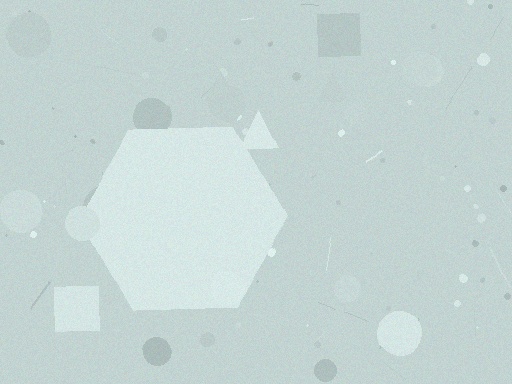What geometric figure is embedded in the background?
A hexagon is embedded in the background.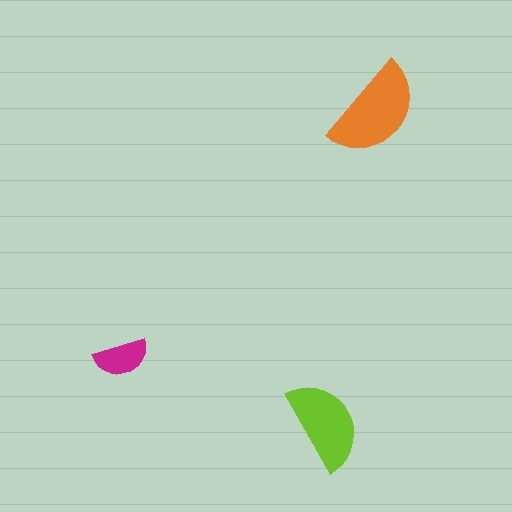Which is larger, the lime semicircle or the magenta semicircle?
The lime one.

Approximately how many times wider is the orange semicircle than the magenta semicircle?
About 2 times wider.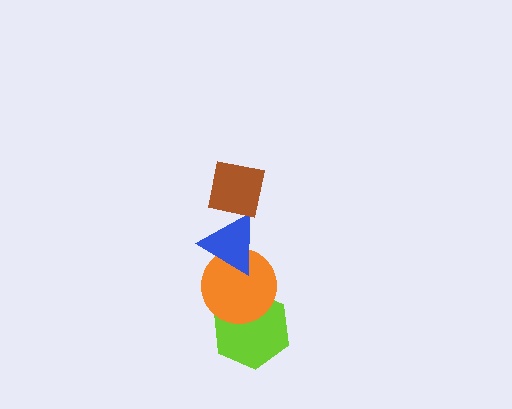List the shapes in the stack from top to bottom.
From top to bottom: the brown square, the blue triangle, the orange circle, the lime hexagon.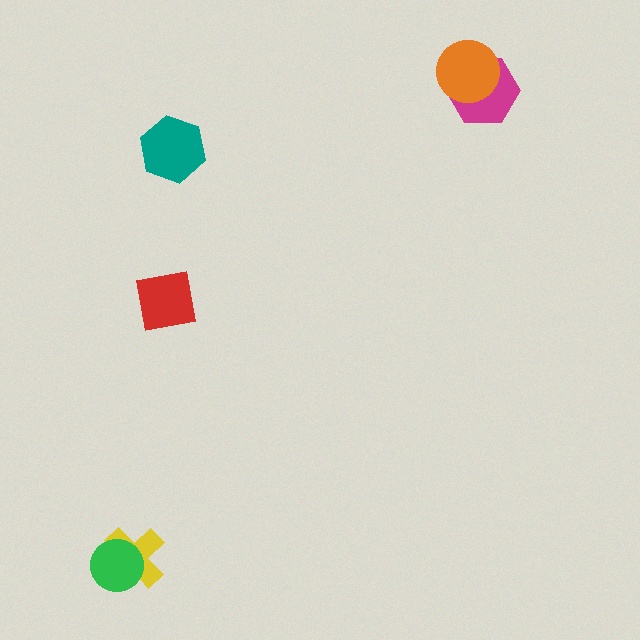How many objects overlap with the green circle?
1 object overlaps with the green circle.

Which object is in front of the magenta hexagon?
The orange circle is in front of the magenta hexagon.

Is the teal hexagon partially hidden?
No, no other shape covers it.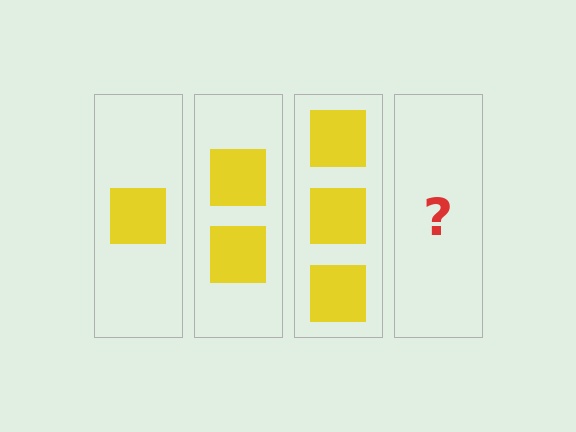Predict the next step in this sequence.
The next step is 4 squares.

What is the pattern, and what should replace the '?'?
The pattern is that each step adds one more square. The '?' should be 4 squares.